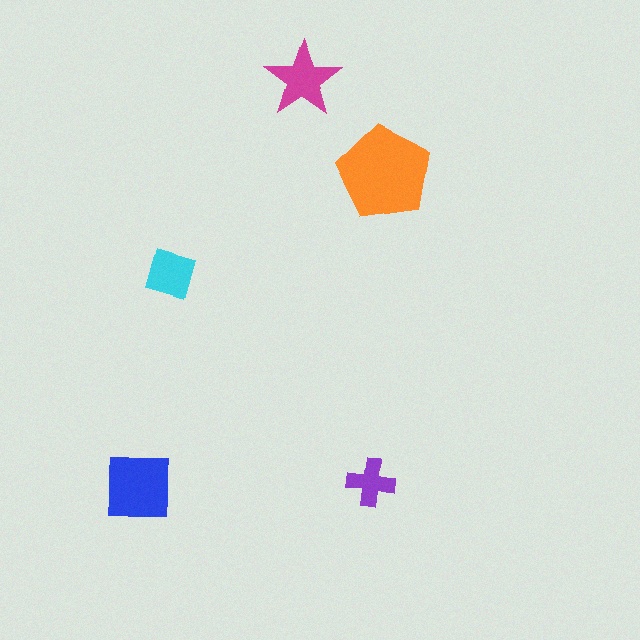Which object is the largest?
The orange pentagon.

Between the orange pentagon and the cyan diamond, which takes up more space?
The orange pentagon.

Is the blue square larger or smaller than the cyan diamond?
Larger.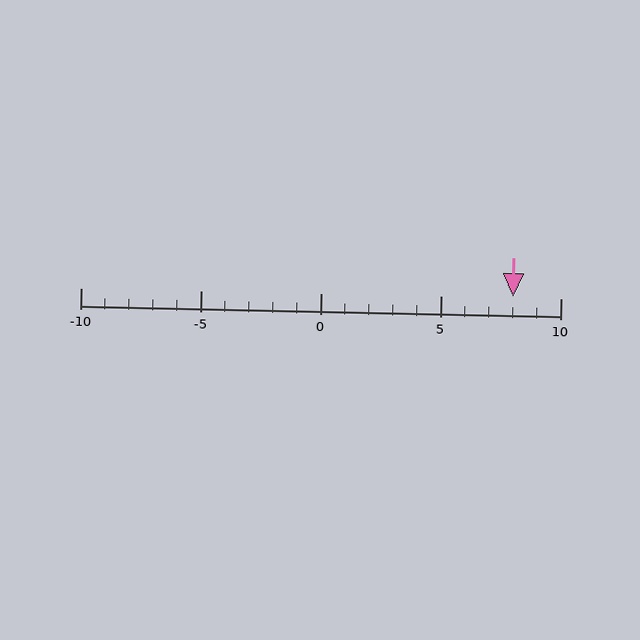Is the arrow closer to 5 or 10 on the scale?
The arrow is closer to 10.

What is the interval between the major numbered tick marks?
The major tick marks are spaced 5 units apart.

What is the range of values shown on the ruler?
The ruler shows values from -10 to 10.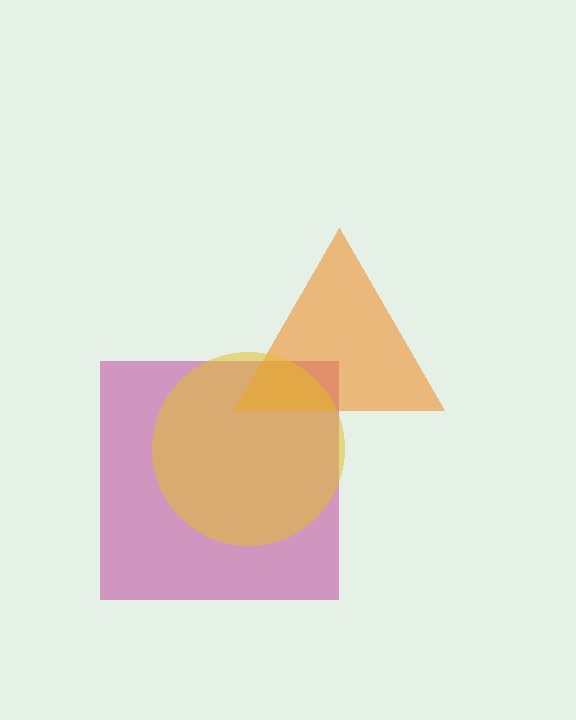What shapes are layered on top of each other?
The layered shapes are: a magenta square, an orange triangle, a yellow circle.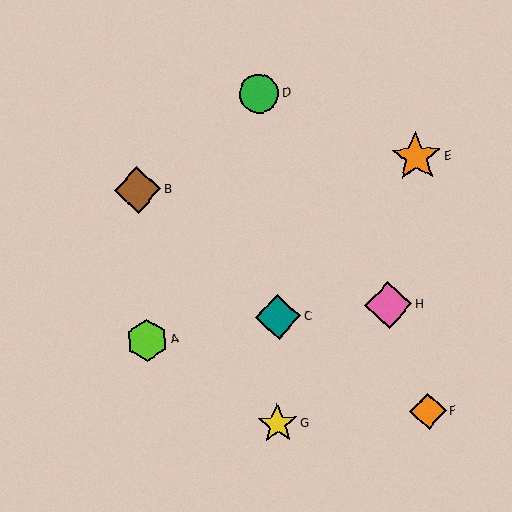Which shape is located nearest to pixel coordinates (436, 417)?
The orange diamond (labeled F) at (428, 411) is nearest to that location.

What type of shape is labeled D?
Shape D is a green circle.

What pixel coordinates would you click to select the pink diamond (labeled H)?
Click at (388, 305) to select the pink diamond H.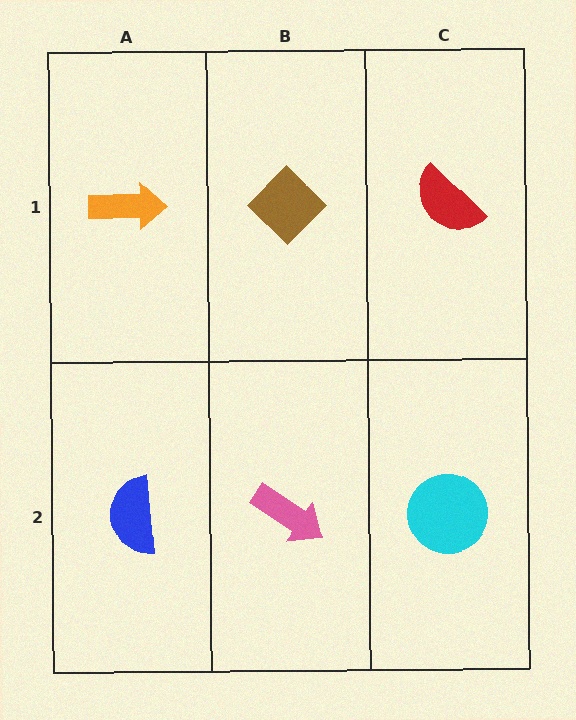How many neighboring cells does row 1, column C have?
2.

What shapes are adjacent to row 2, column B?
A brown diamond (row 1, column B), a blue semicircle (row 2, column A), a cyan circle (row 2, column C).